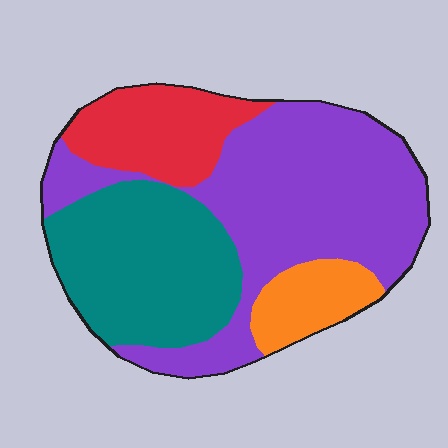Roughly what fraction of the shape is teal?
Teal covers roughly 30% of the shape.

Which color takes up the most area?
Purple, at roughly 45%.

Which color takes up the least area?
Orange, at roughly 10%.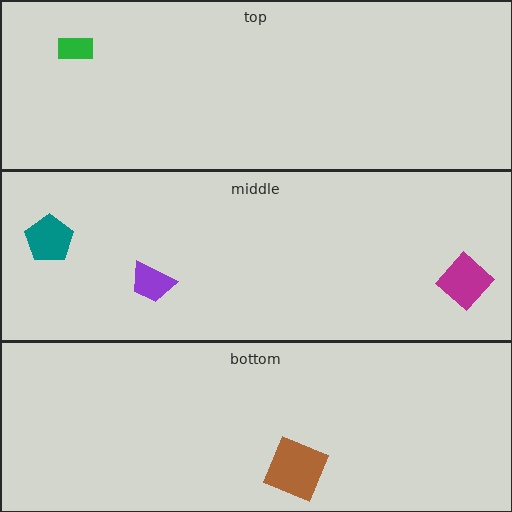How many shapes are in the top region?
1.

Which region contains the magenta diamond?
The middle region.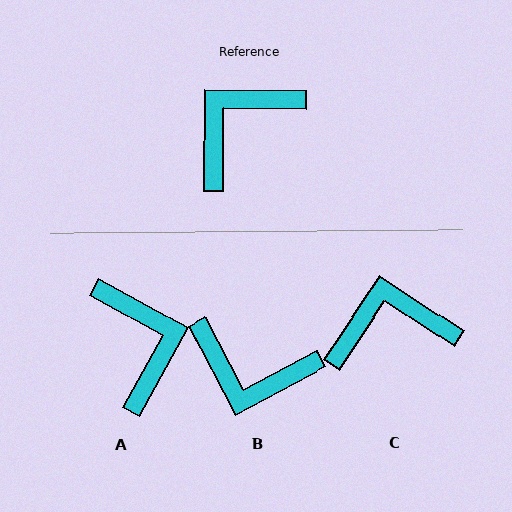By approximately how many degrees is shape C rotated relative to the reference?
Approximately 33 degrees clockwise.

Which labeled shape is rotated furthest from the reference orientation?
A, about 119 degrees away.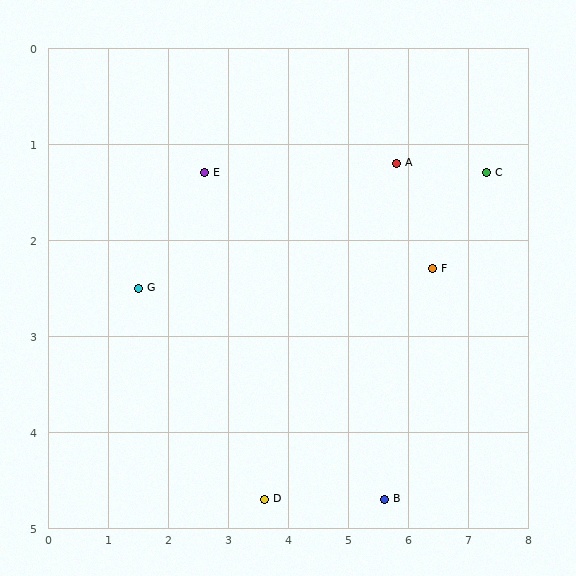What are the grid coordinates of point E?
Point E is at approximately (2.6, 1.3).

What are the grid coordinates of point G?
Point G is at approximately (1.5, 2.5).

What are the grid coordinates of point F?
Point F is at approximately (6.4, 2.3).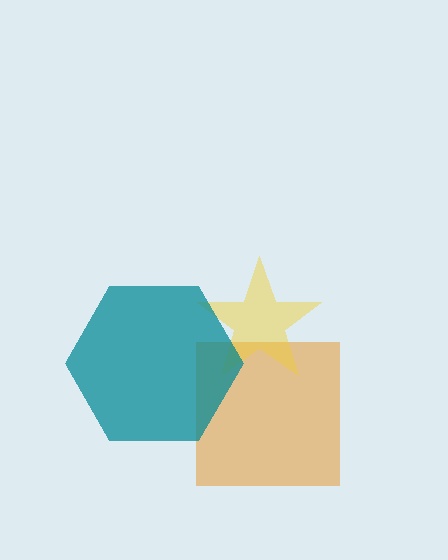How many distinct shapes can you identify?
There are 3 distinct shapes: an orange square, a yellow star, a teal hexagon.